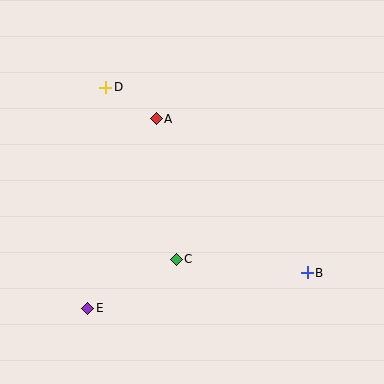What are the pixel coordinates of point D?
Point D is at (106, 87).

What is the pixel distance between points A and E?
The distance between A and E is 202 pixels.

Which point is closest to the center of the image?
Point C at (176, 259) is closest to the center.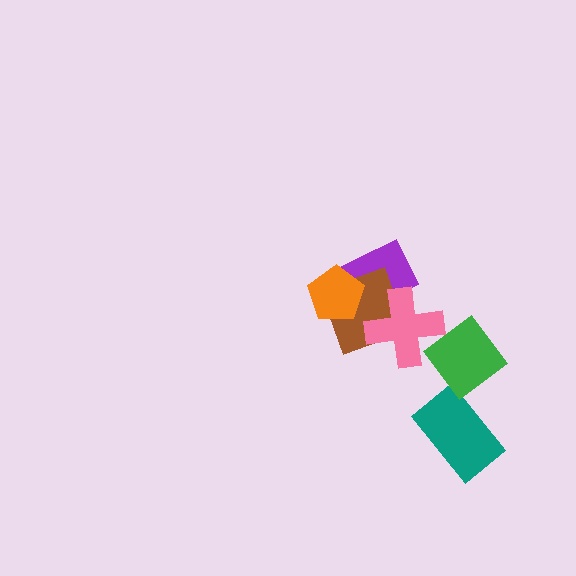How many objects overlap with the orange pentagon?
2 objects overlap with the orange pentagon.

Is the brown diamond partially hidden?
Yes, it is partially covered by another shape.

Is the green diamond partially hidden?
No, no other shape covers it.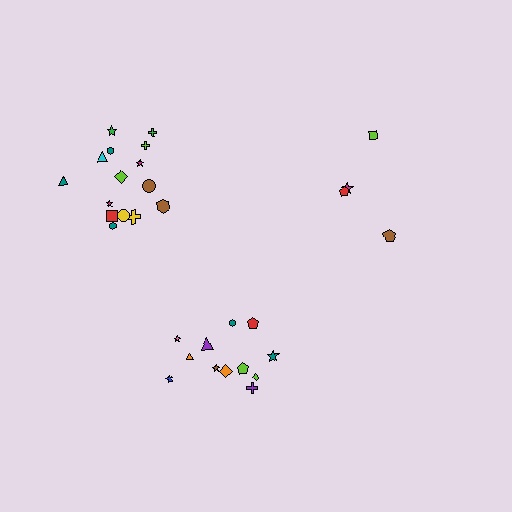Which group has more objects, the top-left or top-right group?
The top-left group.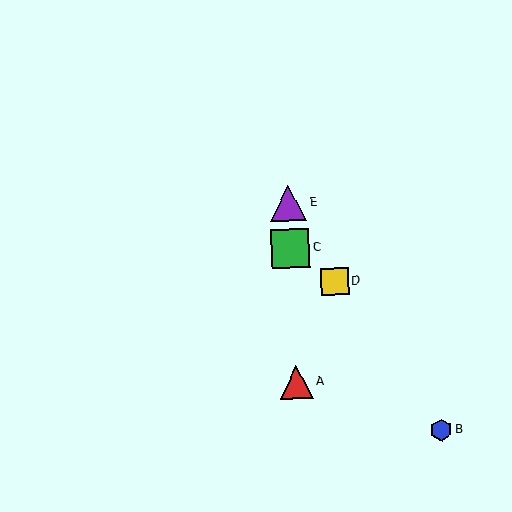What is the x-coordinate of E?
Object E is at x≈288.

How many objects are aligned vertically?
3 objects (A, C, E) are aligned vertically.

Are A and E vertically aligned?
Yes, both are at x≈296.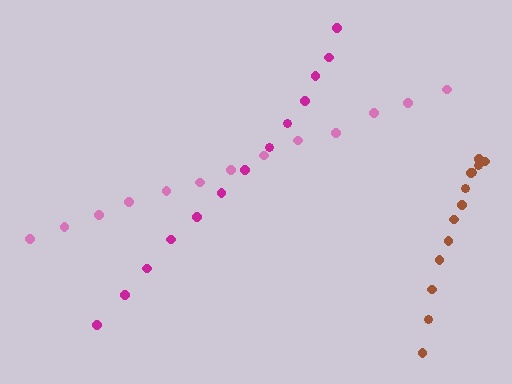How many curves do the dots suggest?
There are 3 distinct paths.